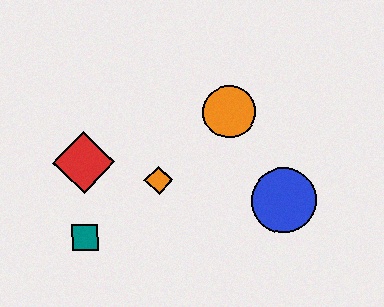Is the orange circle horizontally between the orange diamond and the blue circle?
Yes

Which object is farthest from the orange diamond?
The blue circle is farthest from the orange diamond.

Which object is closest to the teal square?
The red diamond is closest to the teal square.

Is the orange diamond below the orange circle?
Yes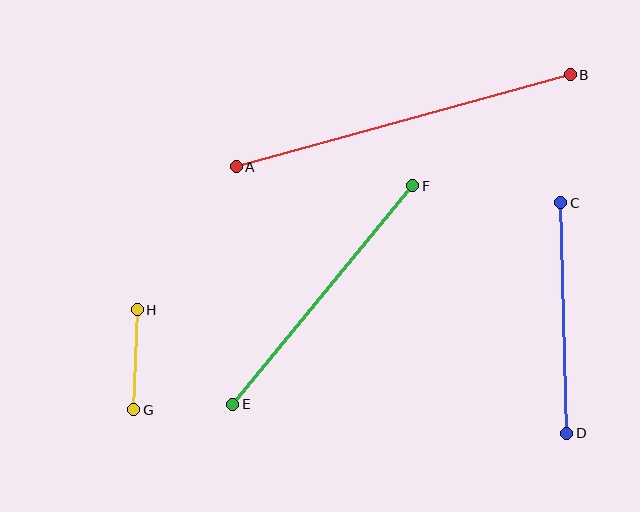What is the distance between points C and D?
The distance is approximately 231 pixels.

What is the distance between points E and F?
The distance is approximately 283 pixels.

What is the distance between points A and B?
The distance is approximately 346 pixels.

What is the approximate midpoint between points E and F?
The midpoint is at approximately (323, 295) pixels.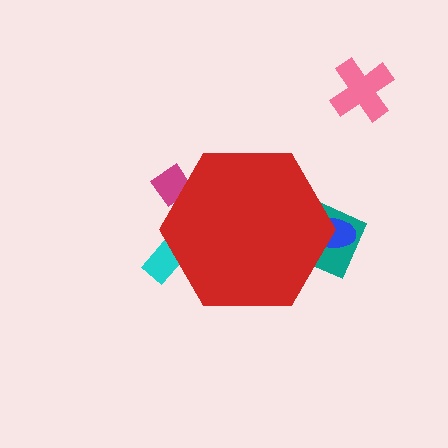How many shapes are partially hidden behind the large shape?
4 shapes are partially hidden.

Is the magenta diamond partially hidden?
Yes, the magenta diamond is partially hidden behind the red hexagon.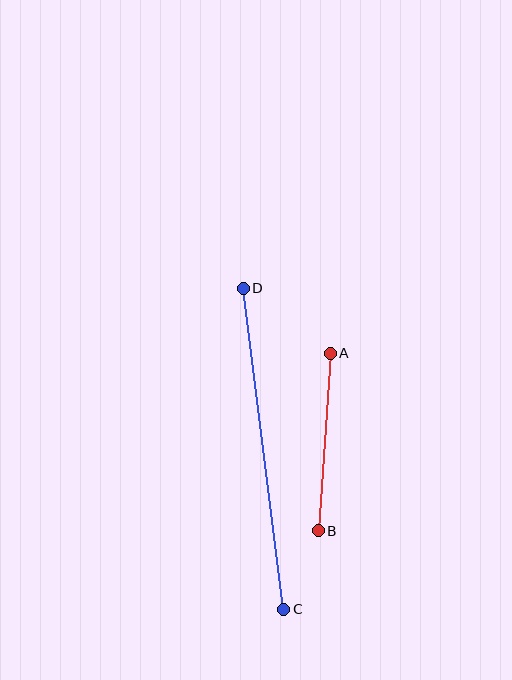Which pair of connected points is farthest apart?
Points C and D are farthest apart.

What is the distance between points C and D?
The distance is approximately 324 pixels.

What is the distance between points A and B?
The distance is approximately 178 pixels.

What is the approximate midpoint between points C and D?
The midpoint is at approximately (263, 449) pixels.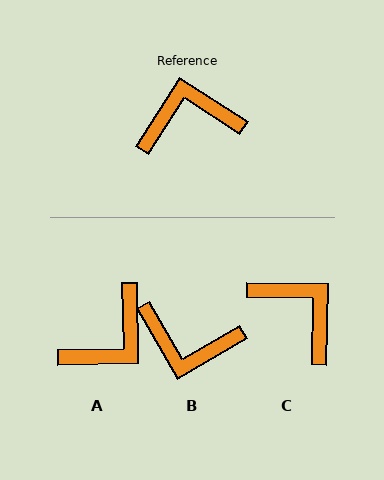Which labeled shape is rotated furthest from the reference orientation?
B, about 153 degrees away.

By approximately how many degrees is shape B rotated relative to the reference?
Approximately 153 degrees counter-clockwise.